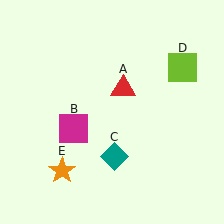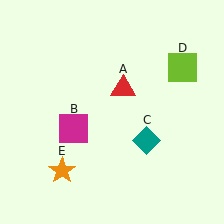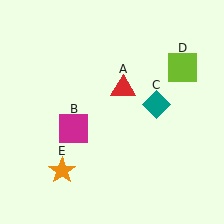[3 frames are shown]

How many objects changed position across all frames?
1 object changed position: teal diamond (object C).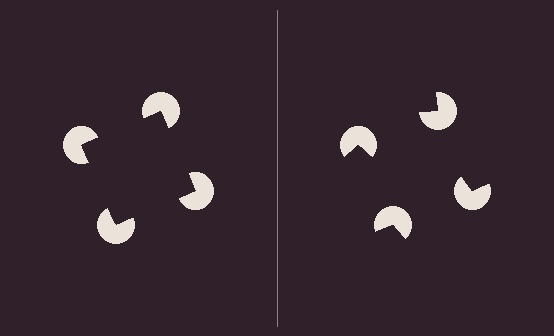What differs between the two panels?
The pac-man discs are positioned identically on both sides; only the wedge orientations differ. On the left they align to a square; on the right they are misaligned.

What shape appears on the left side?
An illusory square.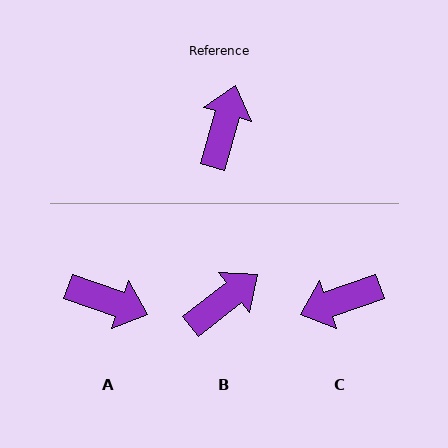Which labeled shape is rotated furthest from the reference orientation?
C, about 126 degrees away.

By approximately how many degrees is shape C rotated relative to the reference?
Approximately 126 degrees counter-clockwise.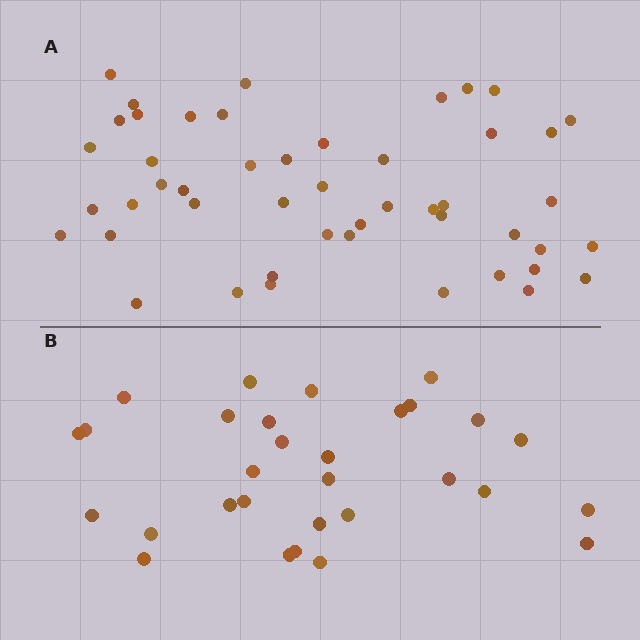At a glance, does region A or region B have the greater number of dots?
Region A (the top region) has more dots.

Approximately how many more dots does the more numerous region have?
Region A has approximately 20 more dots than region B.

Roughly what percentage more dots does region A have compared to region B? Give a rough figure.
About 60% more.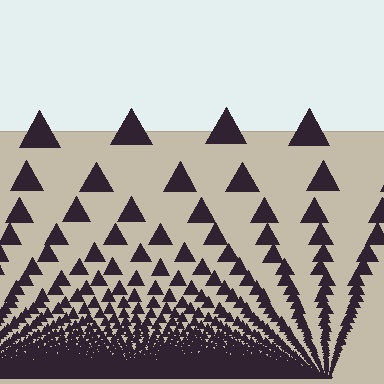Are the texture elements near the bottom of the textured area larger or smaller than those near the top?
Smaller. The gradient is inverted — elements near the bottom are smaller and denser.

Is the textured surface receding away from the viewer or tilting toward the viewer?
The surface appears to tilt toward the viewer. Texture elements get larger and sparser toward the top.